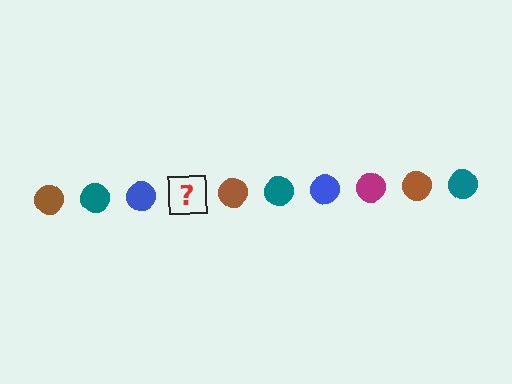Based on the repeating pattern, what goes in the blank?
The blank should be a magenta circle.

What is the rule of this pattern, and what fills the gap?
The rule is that the pattern cycles through brown, teal, blue, magenta circles. The gap should be filled with a magenta circle.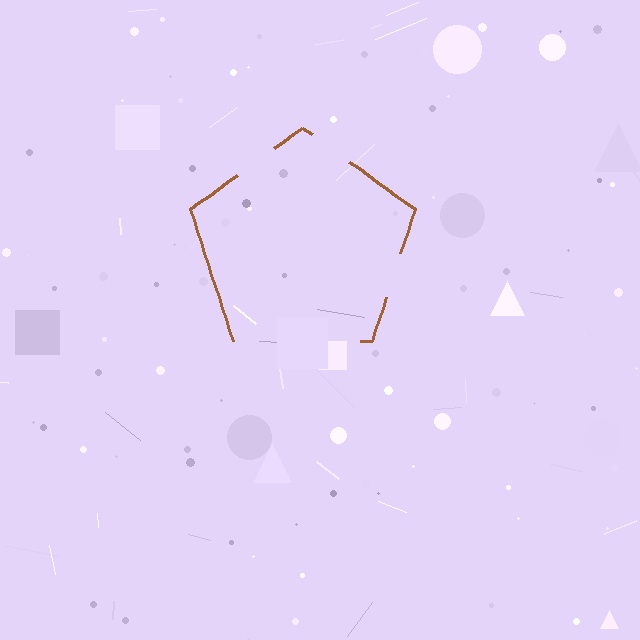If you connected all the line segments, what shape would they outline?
They would outline a pentagon.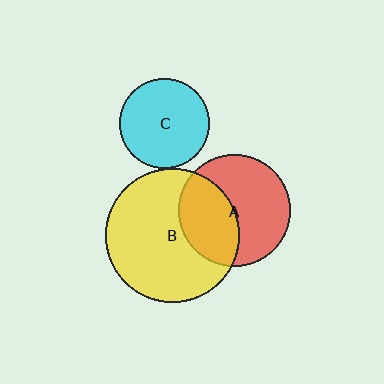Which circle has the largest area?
Circle B (yellow).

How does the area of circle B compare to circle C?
Approximately 2.2 times.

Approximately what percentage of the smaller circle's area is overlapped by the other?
Approximately 40%.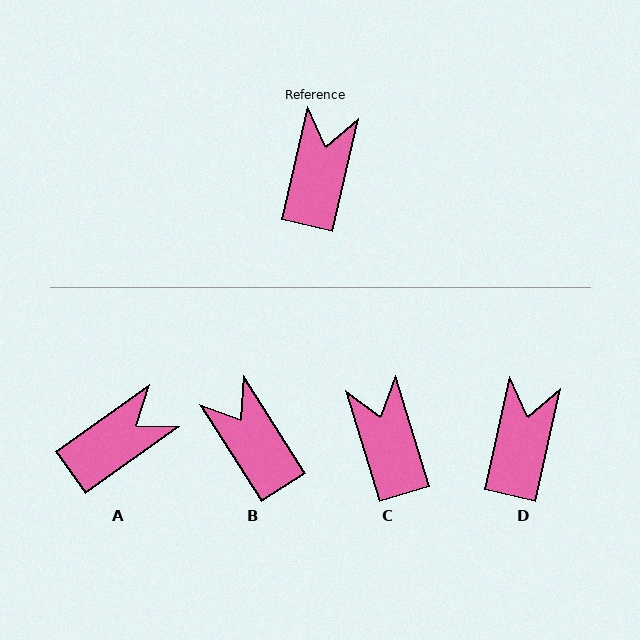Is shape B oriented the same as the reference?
No, it is off by about 45 degrees.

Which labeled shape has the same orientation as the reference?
D.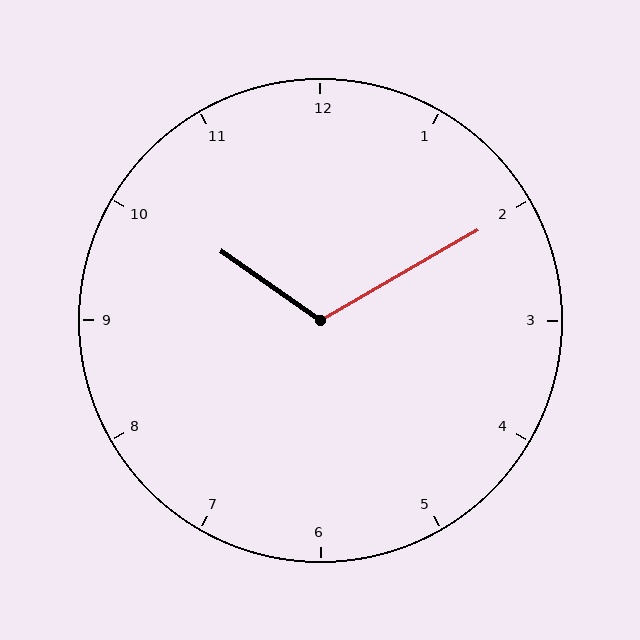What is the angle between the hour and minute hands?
Approximately 115 degrees.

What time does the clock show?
10:10.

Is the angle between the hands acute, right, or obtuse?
It is obtuse.